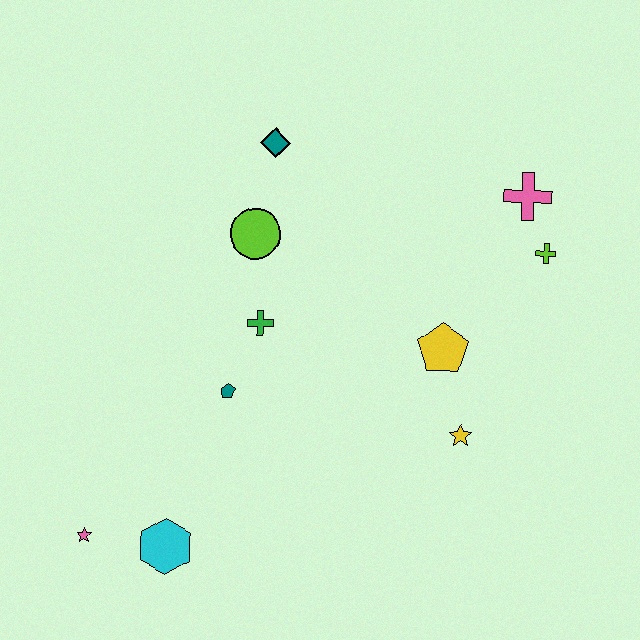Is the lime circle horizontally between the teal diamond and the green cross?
No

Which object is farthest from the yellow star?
The pink star is farthest from the yellow star.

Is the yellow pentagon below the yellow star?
No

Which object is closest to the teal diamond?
The lime circle is closest to the teal diamond.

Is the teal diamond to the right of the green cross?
Yes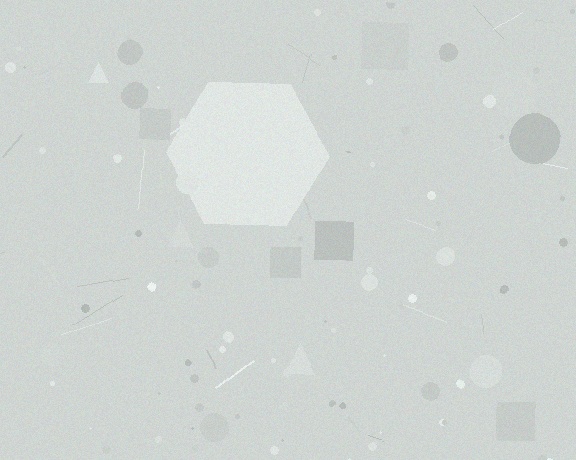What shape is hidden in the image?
A hexagon is hidden in the image.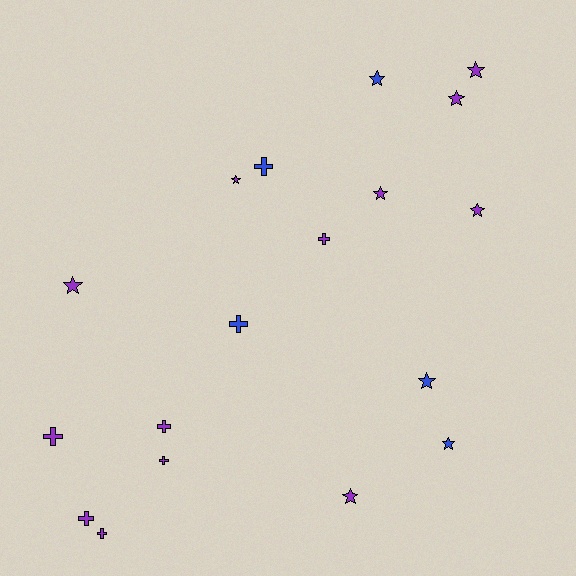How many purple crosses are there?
There are 6 purple crosses.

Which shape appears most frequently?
Star, with 10 objects.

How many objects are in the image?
There are 18 objects.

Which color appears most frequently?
Purple, with 13 objects.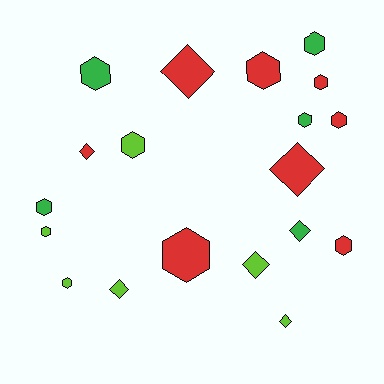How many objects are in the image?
There are 19 objects.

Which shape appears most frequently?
Hexagon, with 12 objects.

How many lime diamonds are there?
There are 3 lime diamonds.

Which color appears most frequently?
Red, with 8 objects.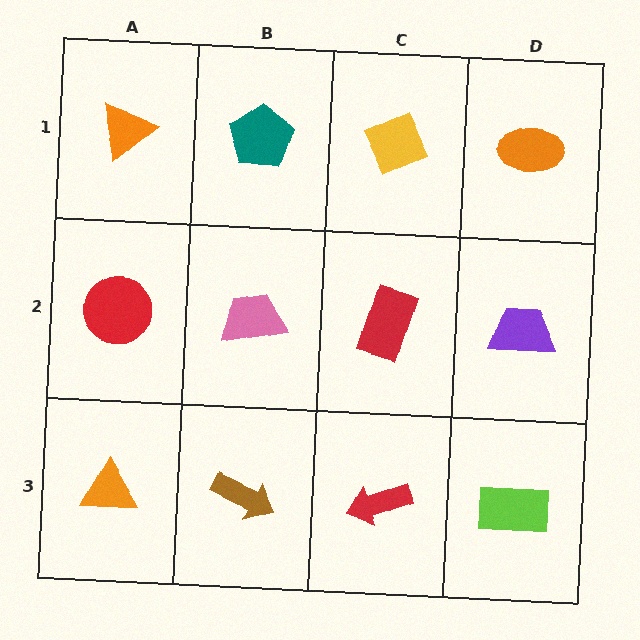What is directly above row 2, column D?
An orange ellipse.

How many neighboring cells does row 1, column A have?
2.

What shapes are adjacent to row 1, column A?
A red circle (row 2, column A), a teal pentagon (row 1, column B).